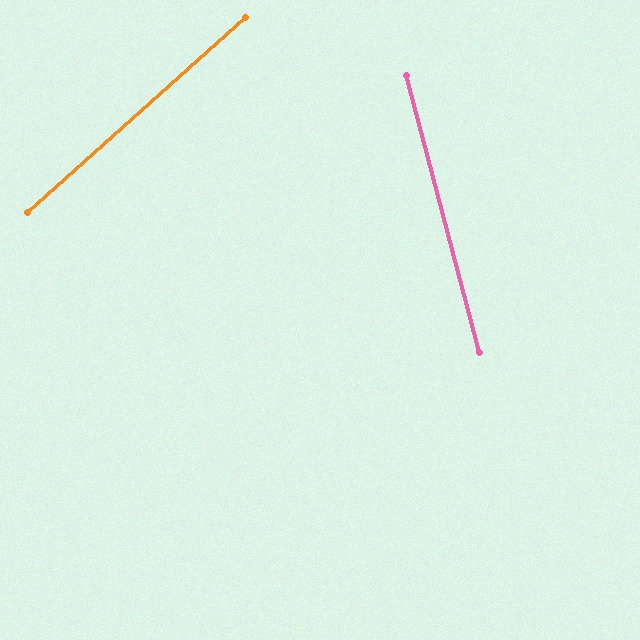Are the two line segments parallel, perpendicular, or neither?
Neither parallel nor perpendicular — they differ by about 63°.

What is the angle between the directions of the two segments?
Approximately 63 degrees.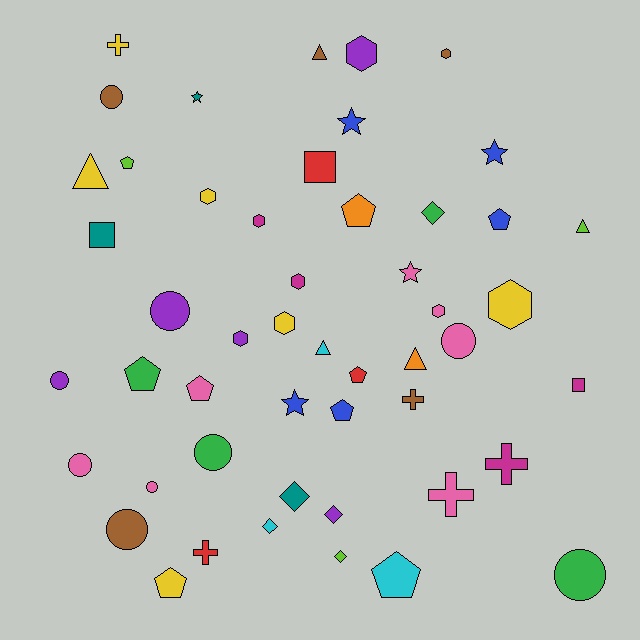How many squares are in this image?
There are 3 squares.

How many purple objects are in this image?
There are 5 purple objects.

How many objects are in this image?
There are 50 objects.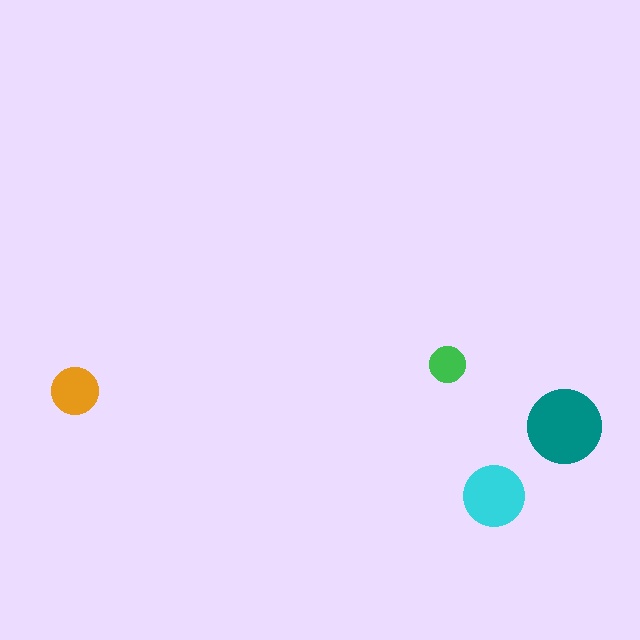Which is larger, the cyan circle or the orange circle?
The cyan one.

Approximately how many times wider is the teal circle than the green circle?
About 2 times wider.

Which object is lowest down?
The cyan circle is bottommost.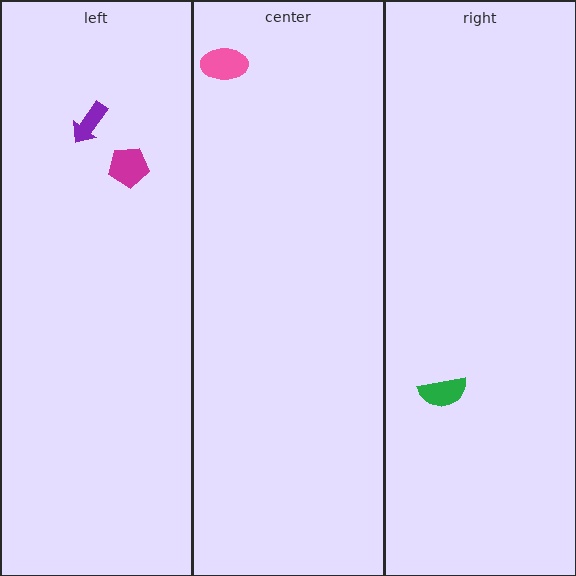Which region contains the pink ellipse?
The center region.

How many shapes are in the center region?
1.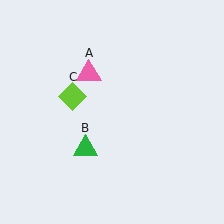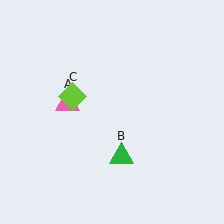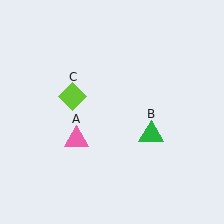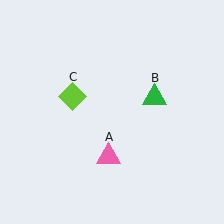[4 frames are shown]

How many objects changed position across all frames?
2 objects changed position: pink triangle (object A), green triangle (object B).